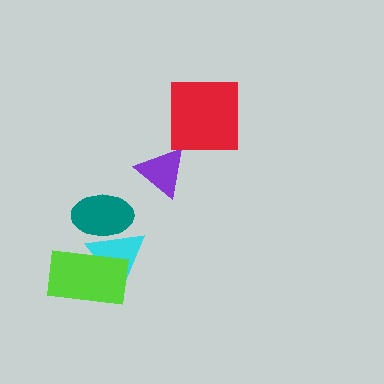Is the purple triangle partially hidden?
No, no other shape covers it.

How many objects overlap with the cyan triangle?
2 objects overlap with the cyan triangle.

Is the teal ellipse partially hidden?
Yes, it is partially covered by another shape.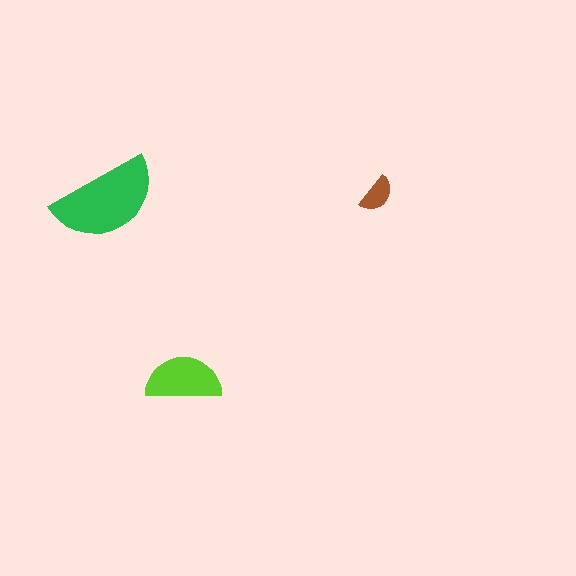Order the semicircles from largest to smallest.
the green one, the lime one, the brown one.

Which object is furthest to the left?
The green semicircle is leftmost.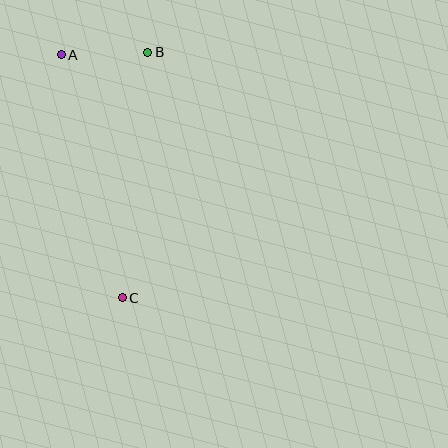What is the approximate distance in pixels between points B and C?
The distance between B and C is approximately 247 pixels.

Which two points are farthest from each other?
Points A and C are farthest from each other.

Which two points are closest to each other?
Points A and B are closest to each other.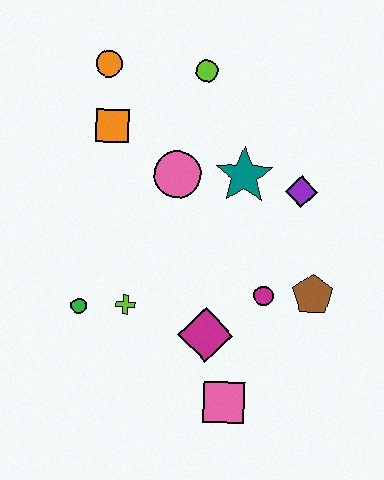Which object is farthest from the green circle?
The lime circle is farthest from the green circle.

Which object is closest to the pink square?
The magenta diamond is closest to the pink square.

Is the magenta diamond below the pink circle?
Yes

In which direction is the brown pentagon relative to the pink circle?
The brown pentagon is to the right of the pink circle.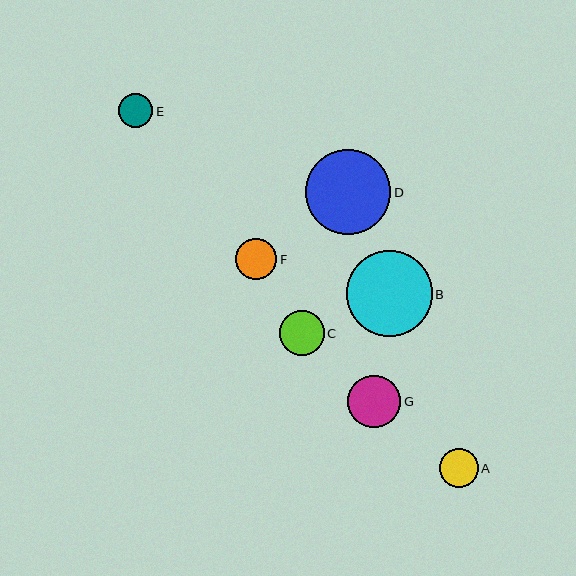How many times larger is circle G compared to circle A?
Circle G is approximately 1.4 times the size of circle A.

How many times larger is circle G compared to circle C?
Circle G is approximately 1.2 times the size of circle C.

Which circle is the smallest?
Circle E is the smallest with a size of approximately 34 pixels.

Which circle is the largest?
Circle B is the largest with a size of approximately 86 pixels.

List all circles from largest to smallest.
From largest to smallest: B, D, G, C, F, A, E.